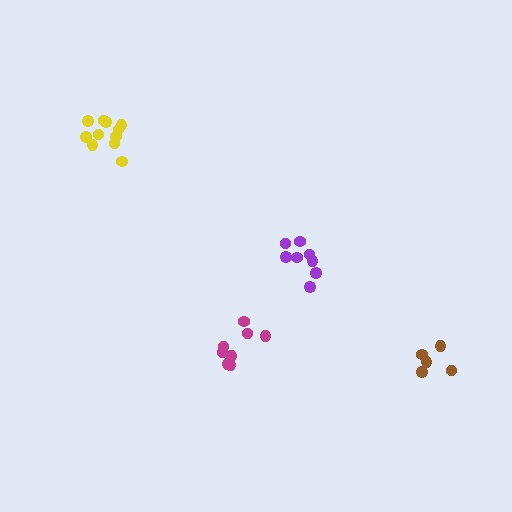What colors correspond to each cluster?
The clusters are colored: yellow, magenta, purple, brown.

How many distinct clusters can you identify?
There are 4 distinct clusters.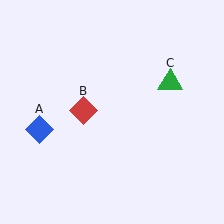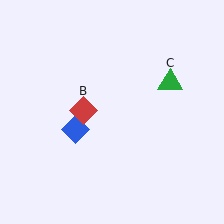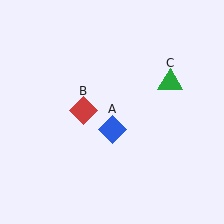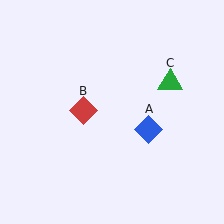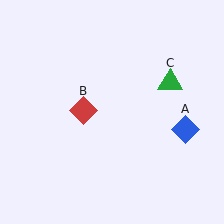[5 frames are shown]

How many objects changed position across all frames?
1 object changed position: blue diamond (object A).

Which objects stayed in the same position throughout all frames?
Red diamond (object B) and green triangle (object C) remained stationary.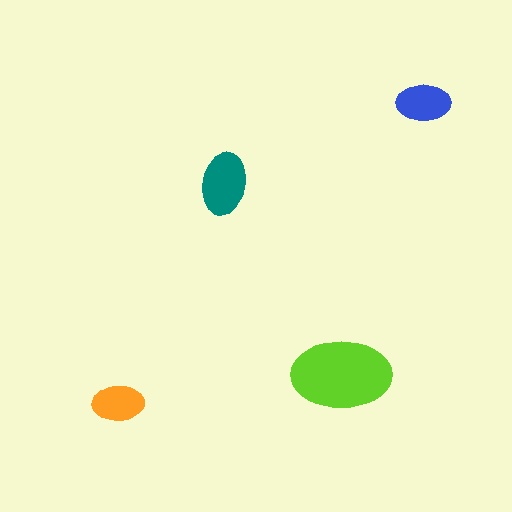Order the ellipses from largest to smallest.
the lime one, the teal one, the blue one, the orange one.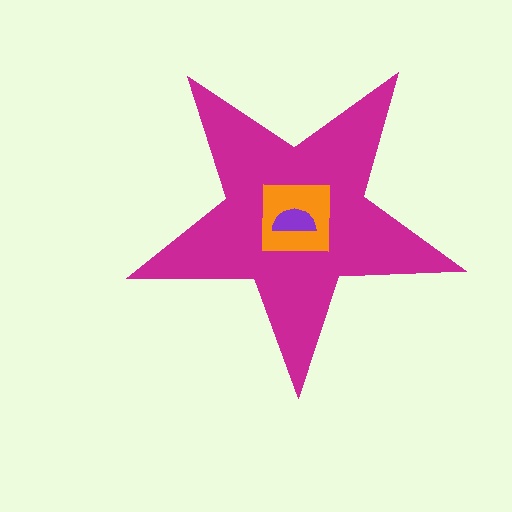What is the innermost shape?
The purple semicircle.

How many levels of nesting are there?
3.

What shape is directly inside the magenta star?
The orange square.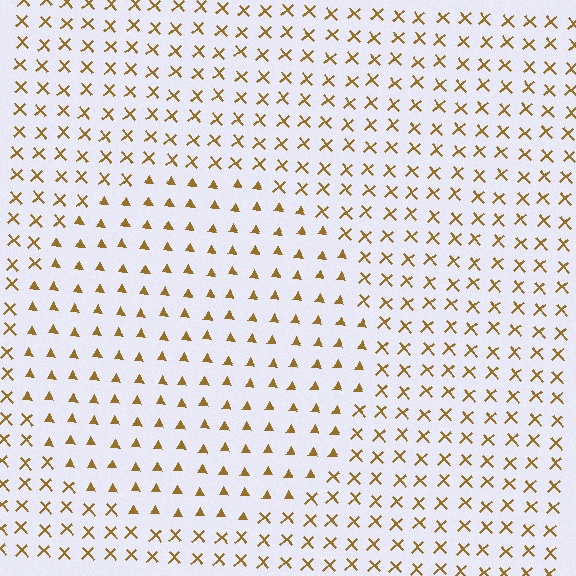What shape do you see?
I see a circle.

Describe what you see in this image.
The image is filled with small brown elements arranged in a uniform grid. A circle-shaped region contains triangles, while the surrounding area contains X marks. The boundary is defined purely by the change in element shape.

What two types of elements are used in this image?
The image uses triangles inside the circle region and X marks outside it.